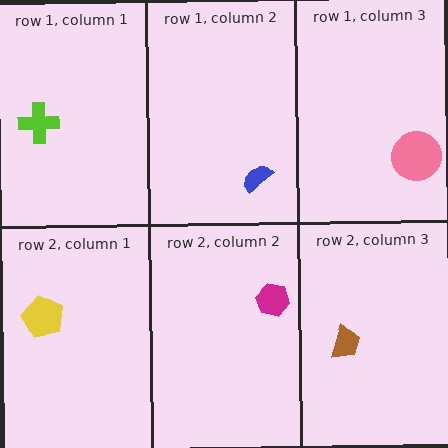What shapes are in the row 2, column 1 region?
The yellow pentagon.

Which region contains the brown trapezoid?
The row 2, column 3 region.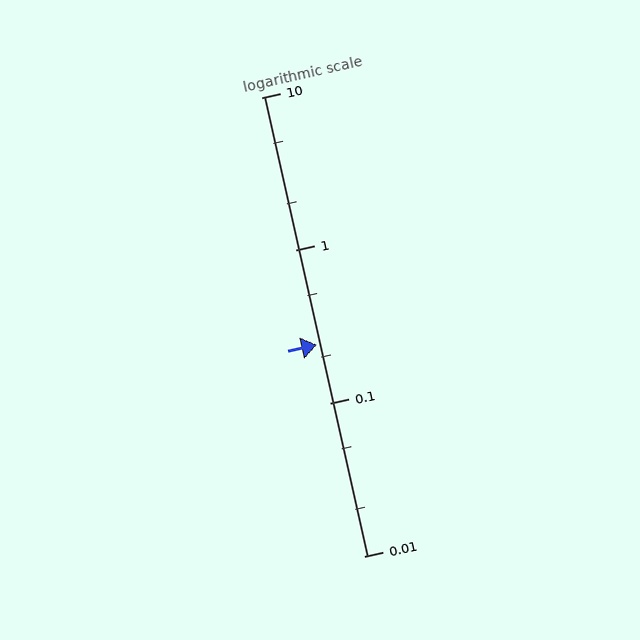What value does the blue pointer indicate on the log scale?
The pointer indicates approximately 0.24.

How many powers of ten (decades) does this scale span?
The scale spans 3 decades, from 0.01 to 10.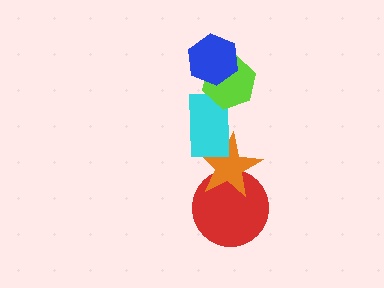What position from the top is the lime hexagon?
The lime hexagon is 2nd from the top.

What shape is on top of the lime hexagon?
The blue hexagon is on top of the lime hexagon.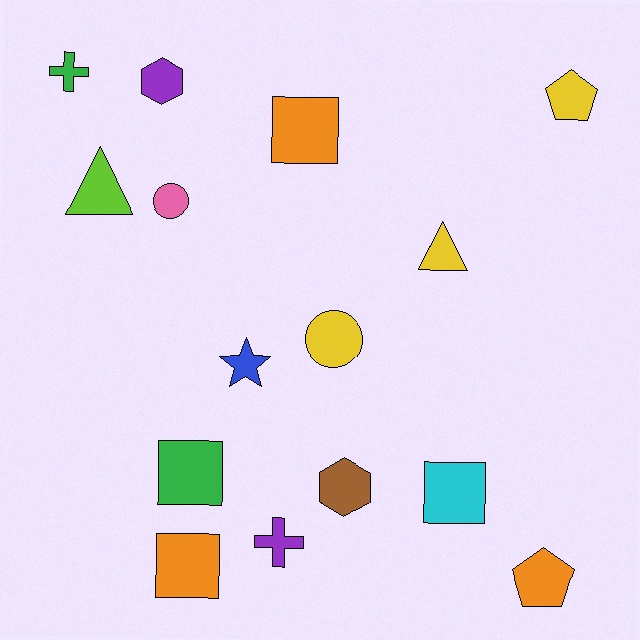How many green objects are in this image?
There are 2 green objects.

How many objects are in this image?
There are 15 objects.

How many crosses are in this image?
There are 2 crosses.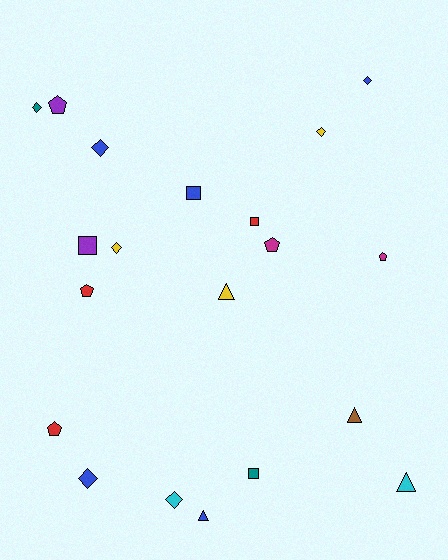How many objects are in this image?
There are 20 objects.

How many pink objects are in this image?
There are no pink objects.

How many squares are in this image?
There are 4 squares.